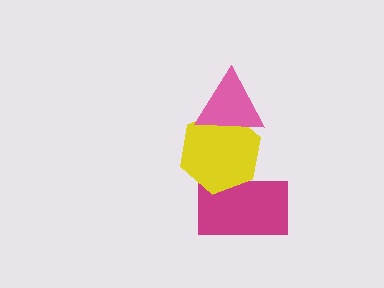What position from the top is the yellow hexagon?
The yellow hexagon is 2nd from the top.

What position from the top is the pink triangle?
The pink triangle is 1st from the top.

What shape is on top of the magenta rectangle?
The yellow hexagon is on top of the magenta rectangle.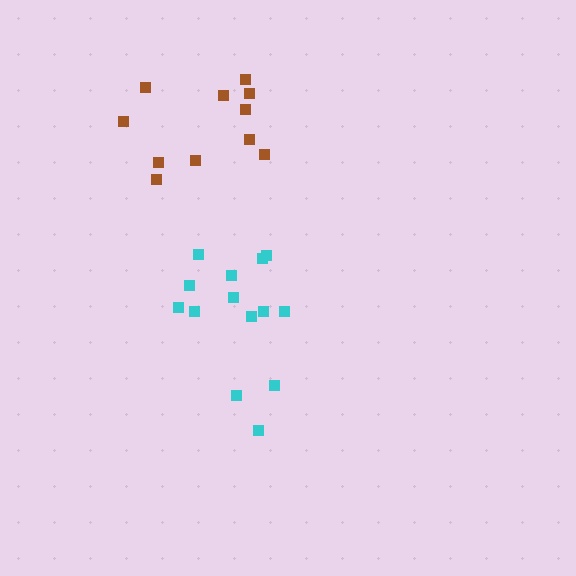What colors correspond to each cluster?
The clusters are colored: cyan, brown.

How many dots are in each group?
Group 1: 14 dots, Group 2: 11 dots (25 total).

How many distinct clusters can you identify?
There are 2 distinct clusters.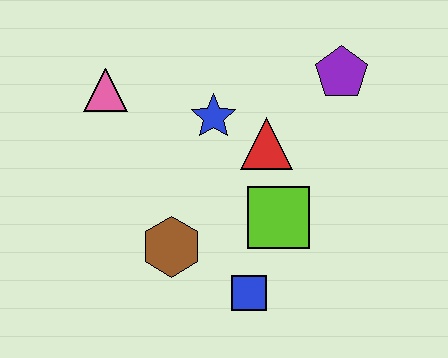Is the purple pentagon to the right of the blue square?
Yes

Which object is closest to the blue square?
The lime square is closest to the blue square.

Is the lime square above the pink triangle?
No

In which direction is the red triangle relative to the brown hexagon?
The red triangle is above the brown hexagon.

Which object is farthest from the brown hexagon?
The purple pentagon is farthest from the brown hexagon.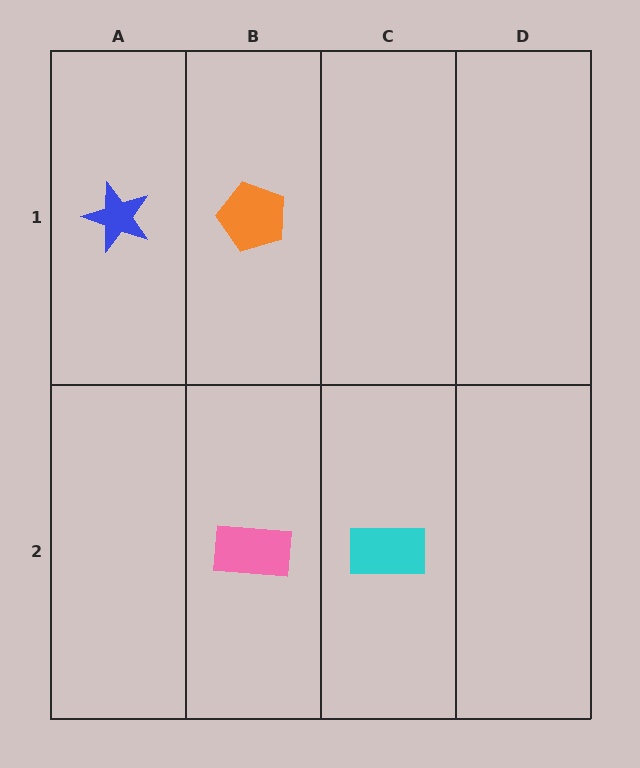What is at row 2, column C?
A cyan rectangle.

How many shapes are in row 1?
2 shapes.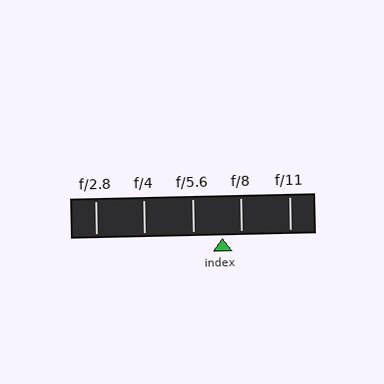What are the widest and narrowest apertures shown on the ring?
The widest aperture shown is f/2.8 and the narrowest is f/11.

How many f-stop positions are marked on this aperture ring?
There are 5 f-stop positions marked.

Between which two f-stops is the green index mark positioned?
The index mark is between f/5.6 and f/8.